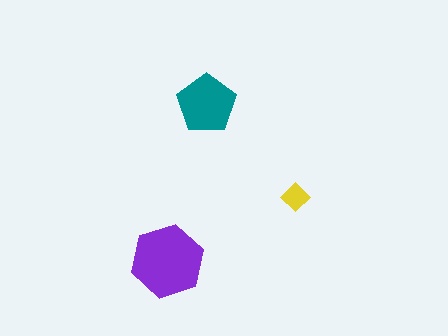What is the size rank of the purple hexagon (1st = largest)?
1st.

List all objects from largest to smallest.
The purple hexagon, the teal pentagon, the yellow diamond.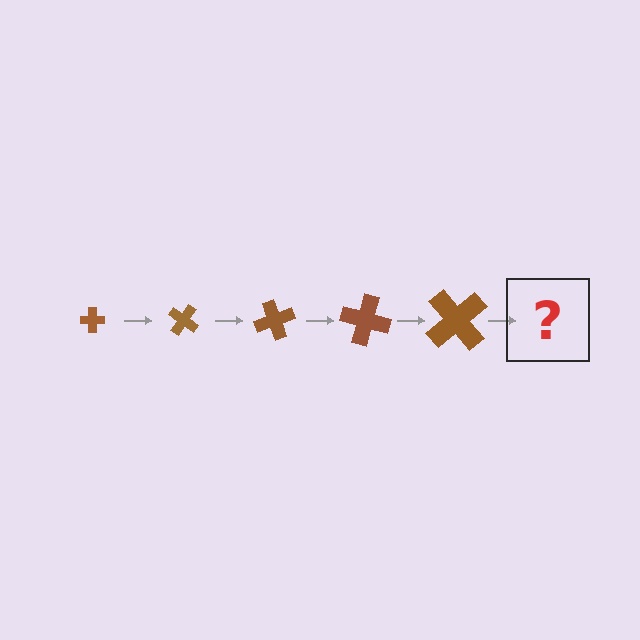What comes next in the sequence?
The next element should be a cross, larger than the previous one and rotated 175 degrees from the start.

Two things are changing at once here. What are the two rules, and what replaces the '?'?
The two rules are that the cross grows larger each step and it rotates 35 degrees each step. The '?' should be a cross, larger than the previous one and rotated 175 degrees from the start.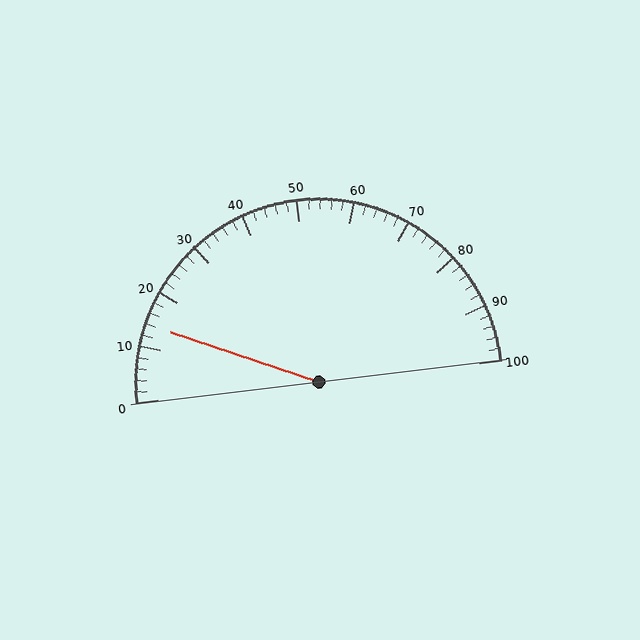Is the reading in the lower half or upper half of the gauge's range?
The reading is in the lower half of the range (0 to 100).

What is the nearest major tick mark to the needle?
The nearest major tick mark is 10.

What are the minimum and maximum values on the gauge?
The gauge ranges from 0 to 100.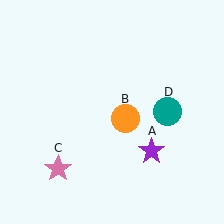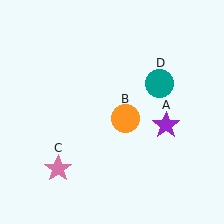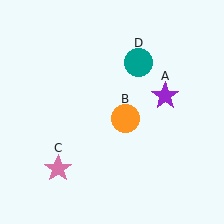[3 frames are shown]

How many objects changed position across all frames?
2 objects changed position: purple star (object A), teal circle (object D).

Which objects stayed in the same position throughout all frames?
Orange circle (object B) and pink star (object C) remained stationary.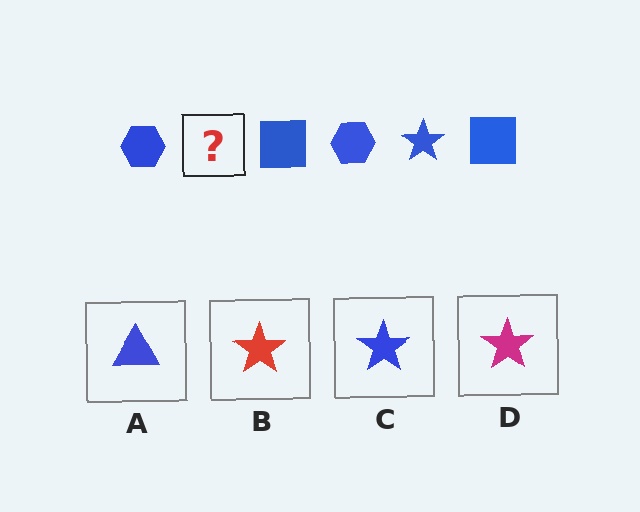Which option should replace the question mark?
Option C.